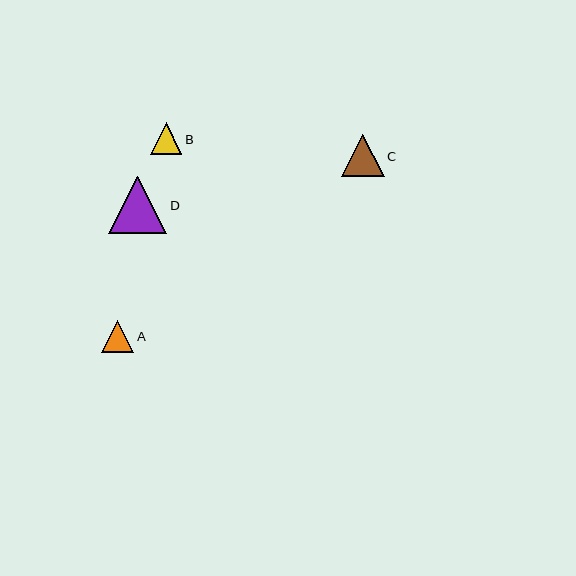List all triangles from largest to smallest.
From largest to smallest: D, C, A, B.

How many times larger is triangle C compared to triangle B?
Triangle C is approximately 1.3 times the size of triangle B.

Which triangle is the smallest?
Triangle B is the smallest with a size of approximately 32 pixels.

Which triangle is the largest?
Triangle D is the largest with a size of approximately 58 pixels.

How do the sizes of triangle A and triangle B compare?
Triangle A and triangle B are approximately the same size.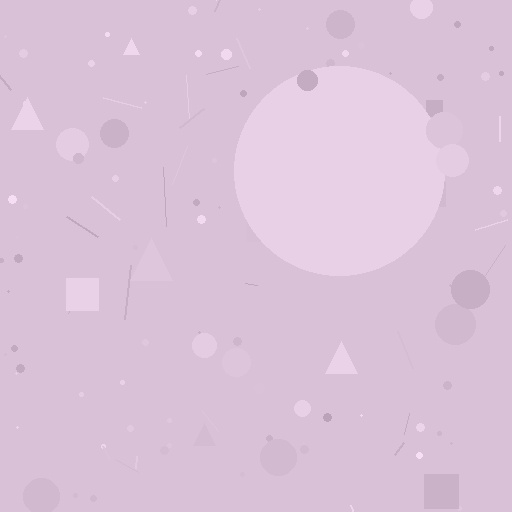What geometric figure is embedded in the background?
A circle is embedded in the background.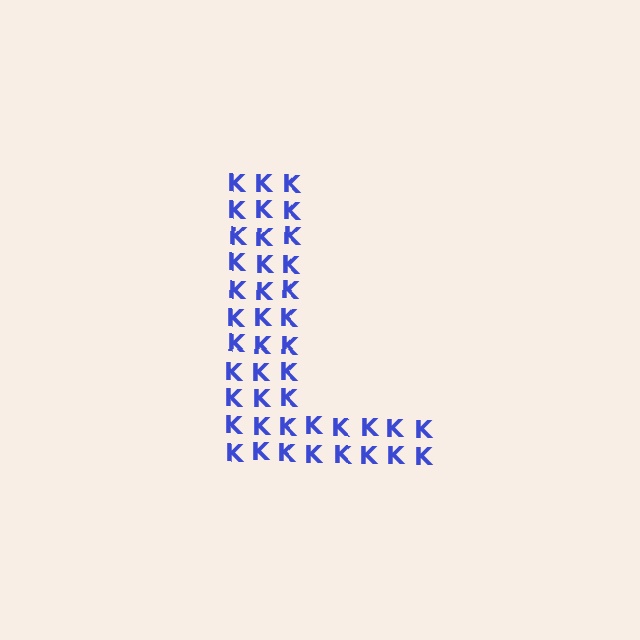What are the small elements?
The small elements are letter K's.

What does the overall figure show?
The overall figure shows the letter L.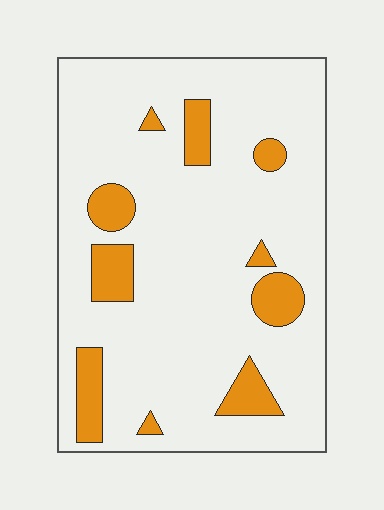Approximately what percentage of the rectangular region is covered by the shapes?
Approximately 15%.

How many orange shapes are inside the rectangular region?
10.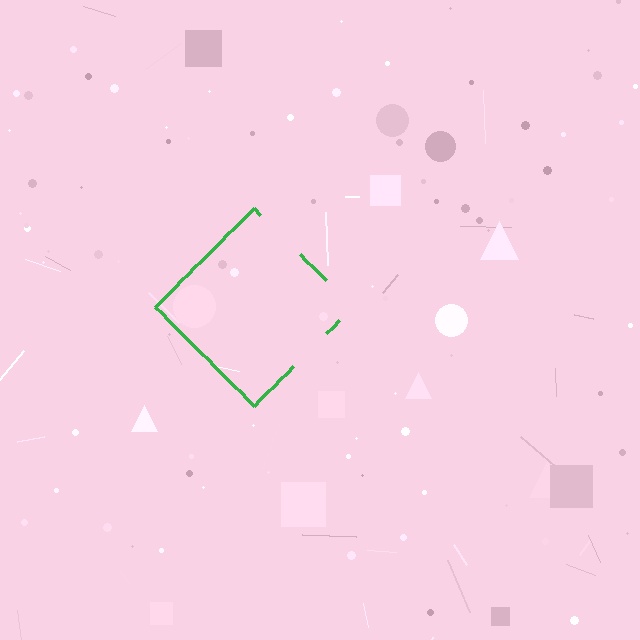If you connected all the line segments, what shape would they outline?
They would outline a diamond.